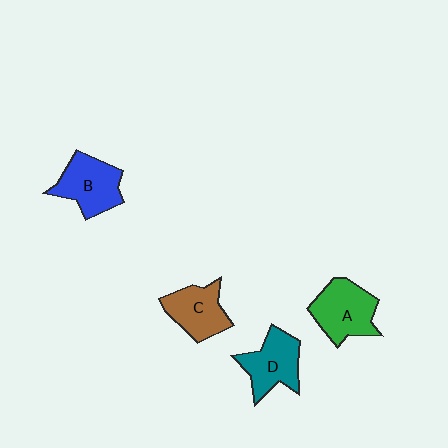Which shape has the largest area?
Shape A (green).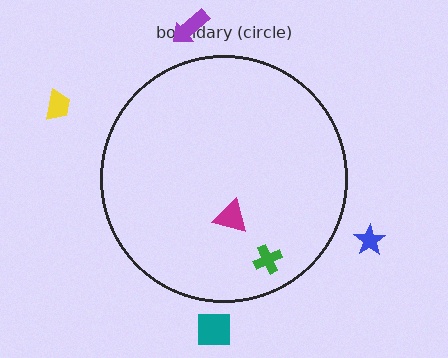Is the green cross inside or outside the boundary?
Inside.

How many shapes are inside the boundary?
2 inside, 4 outside.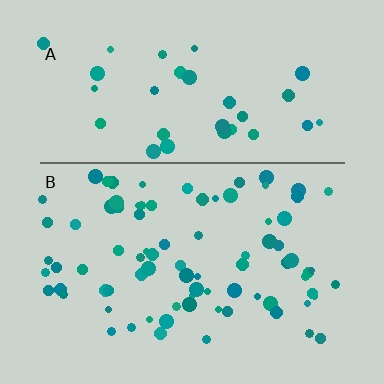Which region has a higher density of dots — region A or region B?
B (the bottom).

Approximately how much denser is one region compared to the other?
Approximately 2.3× — region B over region A.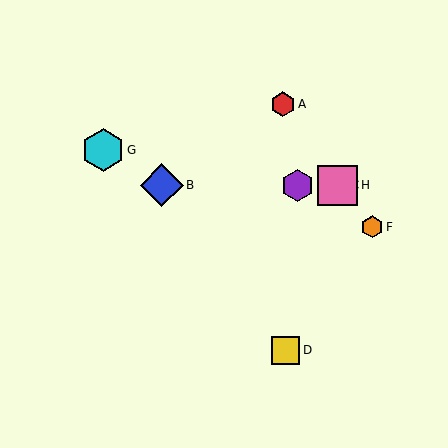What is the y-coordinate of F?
Object F is at y≈227.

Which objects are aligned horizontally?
Objects B, C, E, H are aligned horizontally.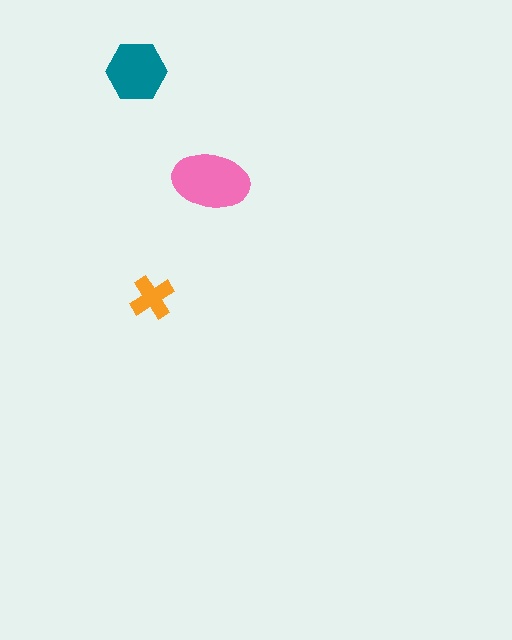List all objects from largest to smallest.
The pink ellipse, the teal hexagon, the orange cross.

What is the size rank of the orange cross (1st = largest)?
3rd.